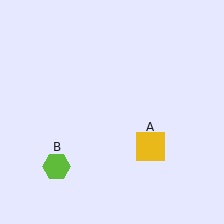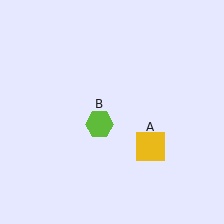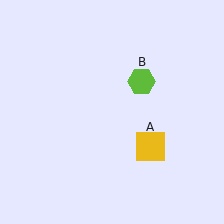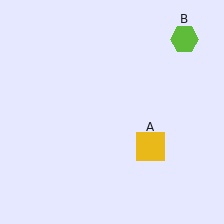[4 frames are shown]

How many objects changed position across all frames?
1 object changed position: lime hexagon (object B).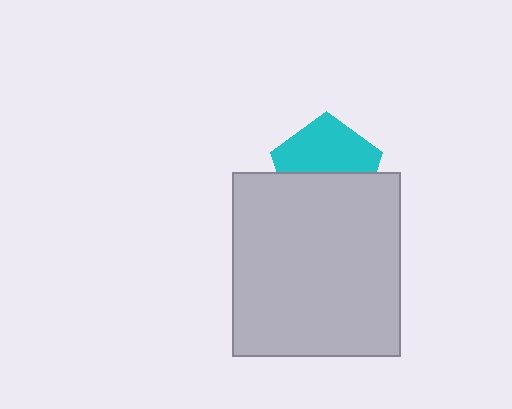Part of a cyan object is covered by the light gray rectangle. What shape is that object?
It is a pentagon.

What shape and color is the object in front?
The object in front is a light gray rectangle.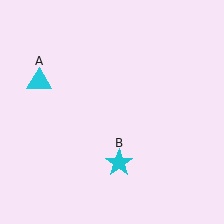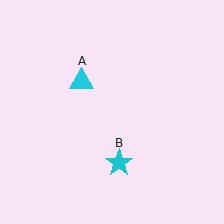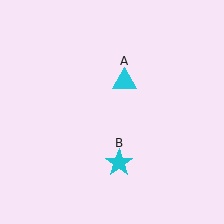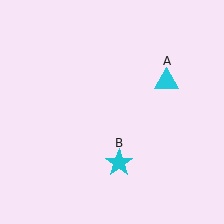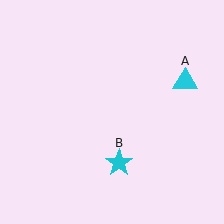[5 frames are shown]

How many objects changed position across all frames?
1 object changed position: cyan triangle (object A).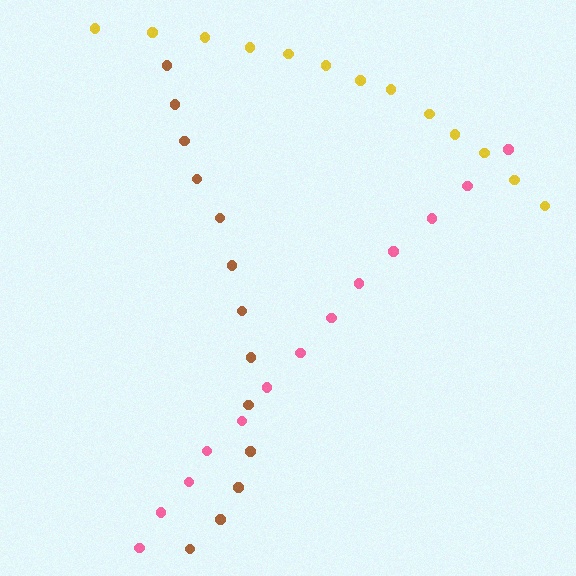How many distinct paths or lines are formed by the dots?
There are 3 distinct paths.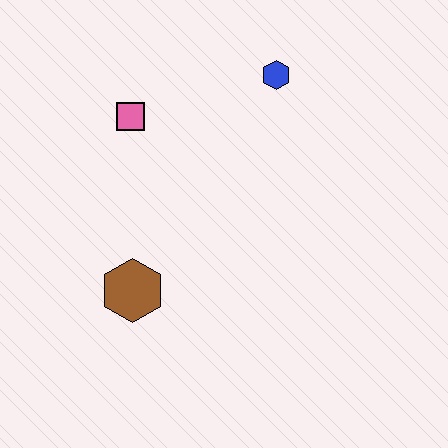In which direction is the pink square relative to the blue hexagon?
The pink square is to the left of the blue hexagon.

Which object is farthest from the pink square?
The brown hexagon is farthest from the pink square.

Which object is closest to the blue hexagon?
The pink square is closest to the blue hexagon.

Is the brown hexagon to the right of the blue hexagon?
No